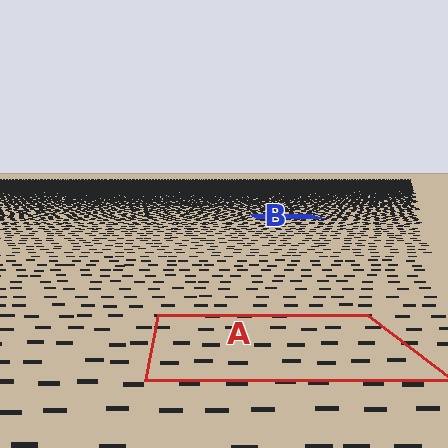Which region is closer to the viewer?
Region A is closer. The texture elements there are larger and more spread out.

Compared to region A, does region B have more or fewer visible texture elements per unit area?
Region B has more texture elements per unit area — they are packed more densely because it is farther away.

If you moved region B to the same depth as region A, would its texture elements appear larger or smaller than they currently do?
They would appear larger. At a closer depth, the same texture elements are projected at a bigger on-screen size.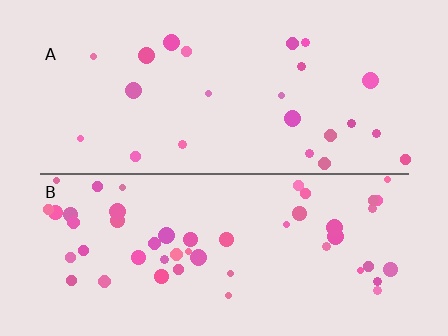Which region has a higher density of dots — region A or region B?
B (the bottom).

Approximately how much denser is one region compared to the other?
Approximately 2.2× — region B over region A.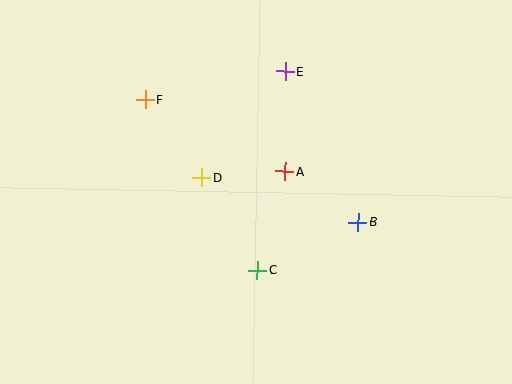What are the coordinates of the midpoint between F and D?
The midpoint between F and D is at (173, 139).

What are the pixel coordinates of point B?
Point B is at (358, 222).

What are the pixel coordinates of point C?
Point C is at (258, 270).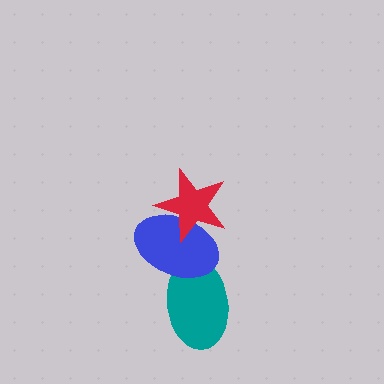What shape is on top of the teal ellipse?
The blue ellipse is on top of the teal ellipse.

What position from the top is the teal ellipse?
The teal ellipse is 3rd from the top.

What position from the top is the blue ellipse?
The blue ellipse is 2nd from the top.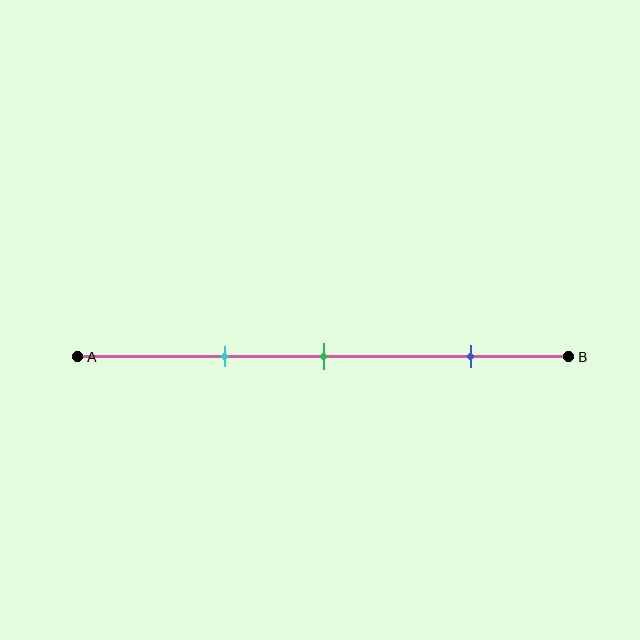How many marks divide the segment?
There are 3 marks dividing the segment.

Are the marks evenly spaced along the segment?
No, the marks are not evenly spaced.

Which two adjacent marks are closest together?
The cyan and green marks are the closest adjacent pair.